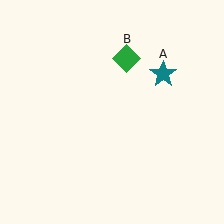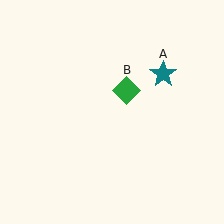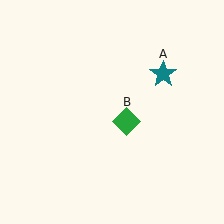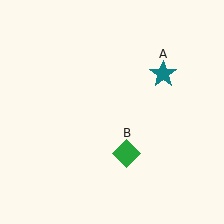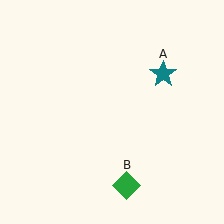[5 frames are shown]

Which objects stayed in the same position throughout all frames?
Teal star (object A) remained stationary.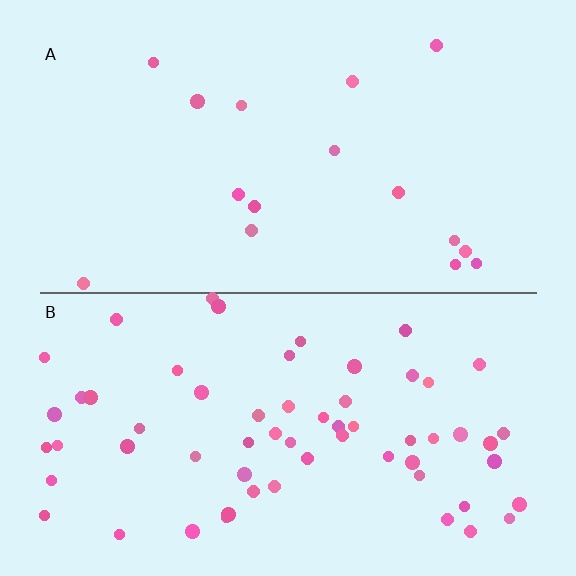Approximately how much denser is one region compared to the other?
Approximately 3.8× — region B over region A.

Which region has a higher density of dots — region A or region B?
B (the bottom).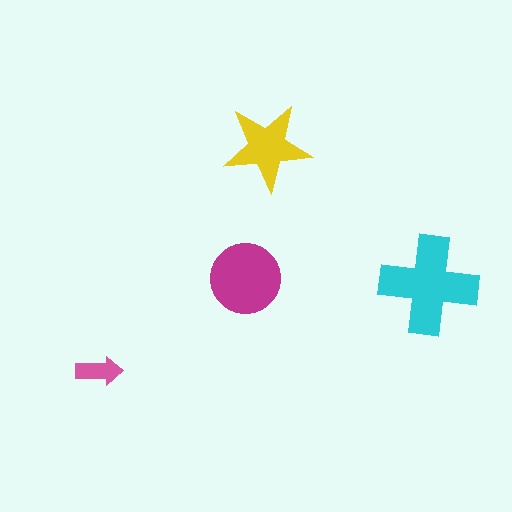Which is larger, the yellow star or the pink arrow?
The yellow star.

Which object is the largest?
The cyan cross.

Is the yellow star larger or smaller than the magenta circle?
Smaller.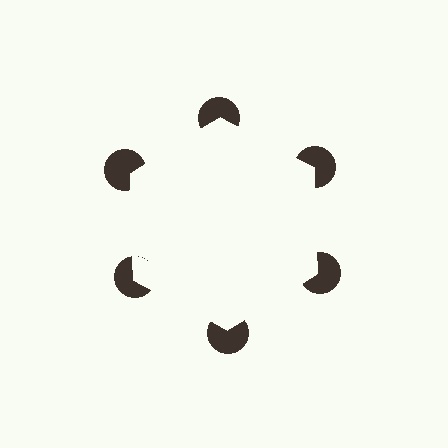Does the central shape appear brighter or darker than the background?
It typically appears slightly brighter than the background, even though no actual brightness change is drawn.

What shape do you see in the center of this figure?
An illusory hexagon — its edges are inferred from the aligned wedge cuts in the pac-man discs, not physically drawn.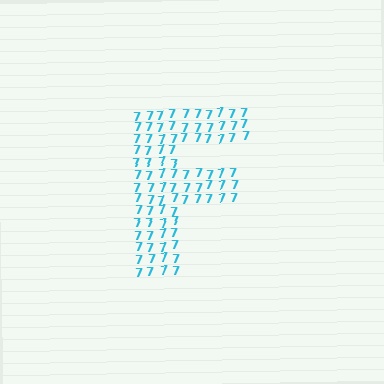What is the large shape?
The large shape is the letter F.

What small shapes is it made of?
It is made of small digit 7's.